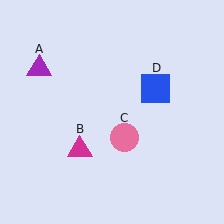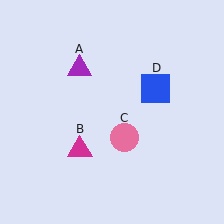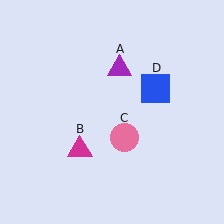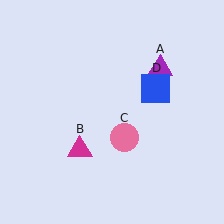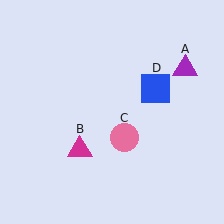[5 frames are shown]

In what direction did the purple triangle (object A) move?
The purple triangle (object A) moved right.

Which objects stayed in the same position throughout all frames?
Magenta triangle (object B) and pink circle (object C) and blue square (object D) remained stationary.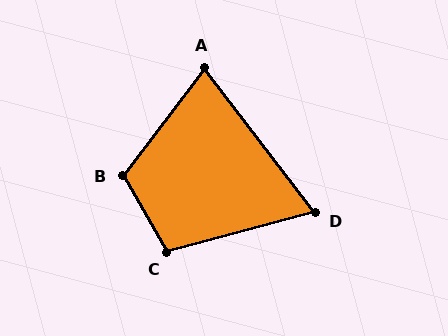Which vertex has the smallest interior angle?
D, at approximately 67 degrees.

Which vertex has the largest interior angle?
B, at approximately 113 degrees.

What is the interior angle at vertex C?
Approximately 105 degrees (obtuse).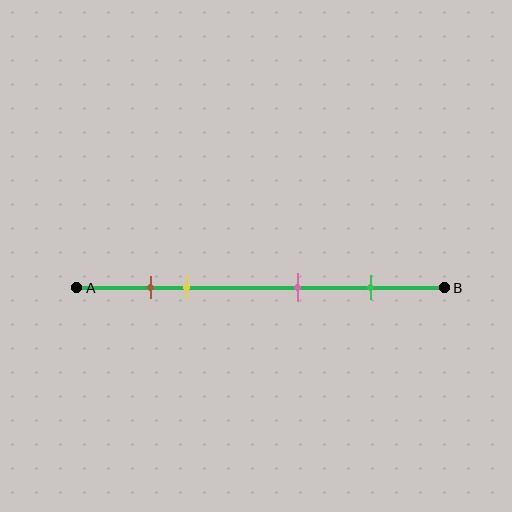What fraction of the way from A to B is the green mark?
The green mark is approximately 80% (0.8) of the way from A to B.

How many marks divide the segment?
There are 4 marks dividing the segment.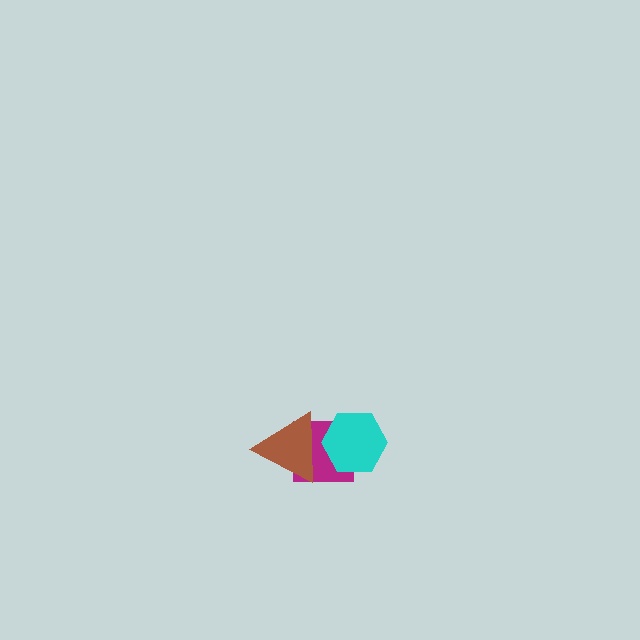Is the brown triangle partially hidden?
No, no other shape covers it.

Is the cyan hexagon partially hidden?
Yes, it is partially covered by another shape.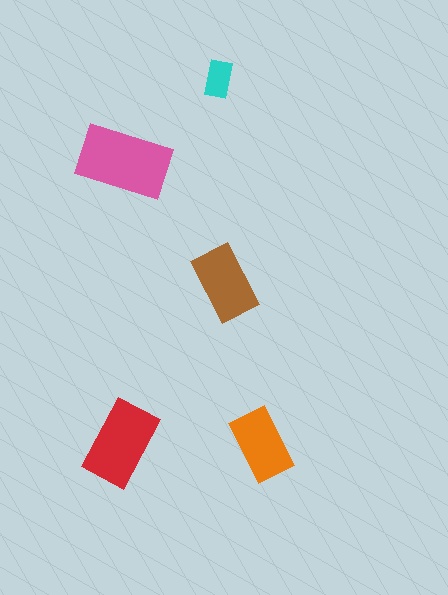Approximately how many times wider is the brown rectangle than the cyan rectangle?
About 2 times wider.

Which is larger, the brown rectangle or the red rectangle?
The red one.